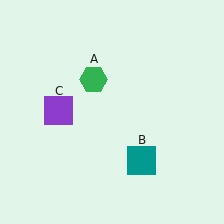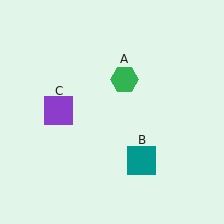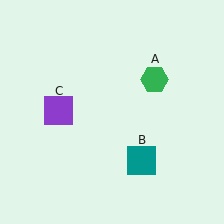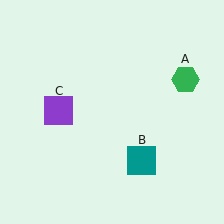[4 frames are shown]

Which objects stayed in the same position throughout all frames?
Teal square (object B) and purple square (object C) remained stationary.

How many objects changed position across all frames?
1 object changed position: green hexagon (object A).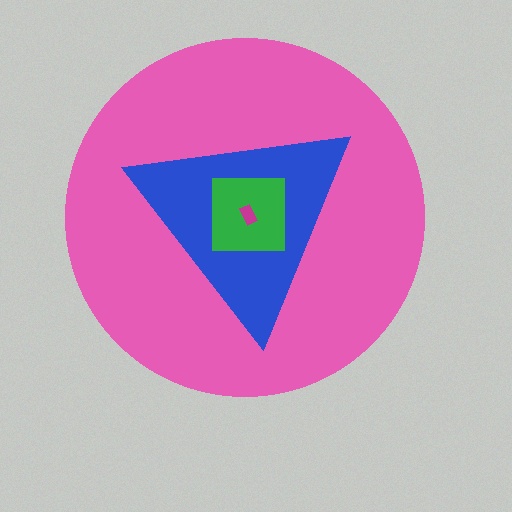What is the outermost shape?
The pink circle.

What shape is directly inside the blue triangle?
The green square.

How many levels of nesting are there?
4.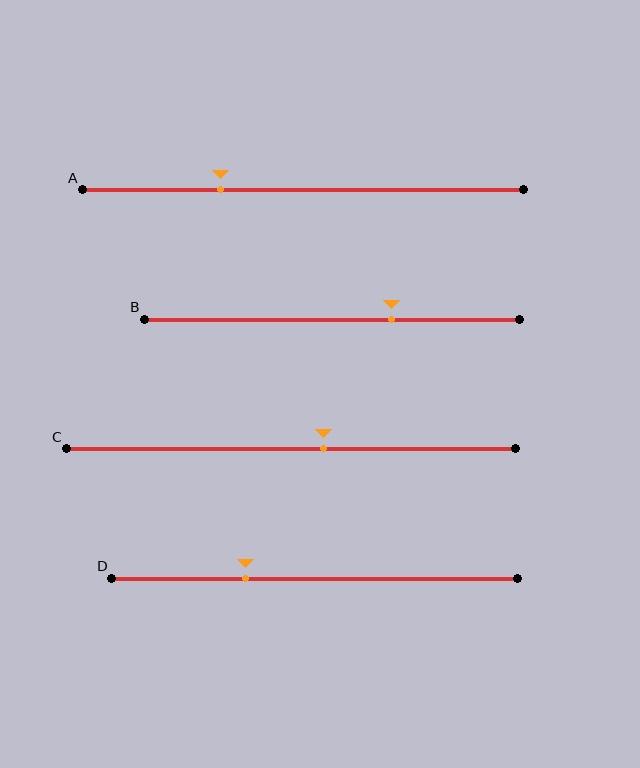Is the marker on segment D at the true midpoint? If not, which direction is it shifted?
No, the marker on segment D is shifted to the left by about 17% of the segment length.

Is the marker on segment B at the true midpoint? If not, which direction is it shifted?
No, the marker on segment B is shifted to the right by about 16% of the segment length.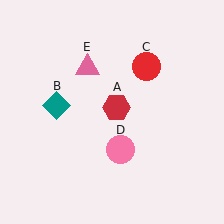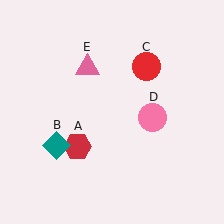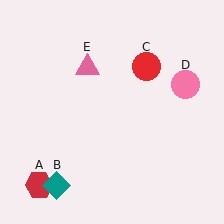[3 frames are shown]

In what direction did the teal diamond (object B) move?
The teal diamond (object B) moved down.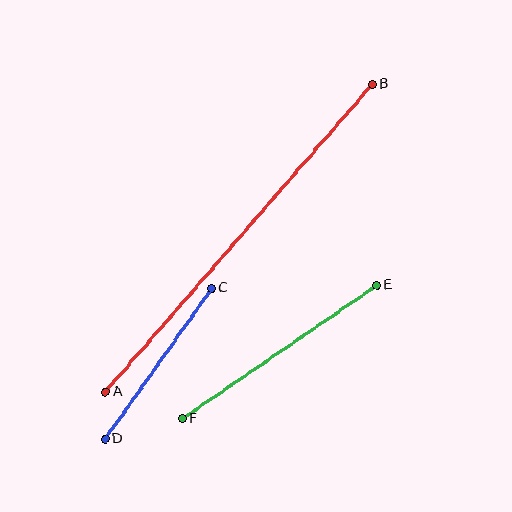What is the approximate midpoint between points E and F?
The midpoint is at approximately (279, 352) pixels.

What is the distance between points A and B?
The distance is approximately 407 pixels.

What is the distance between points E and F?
The distance is approximately 236 pixels.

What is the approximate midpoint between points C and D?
The midpoint is at approximately (158, 364) pixels.